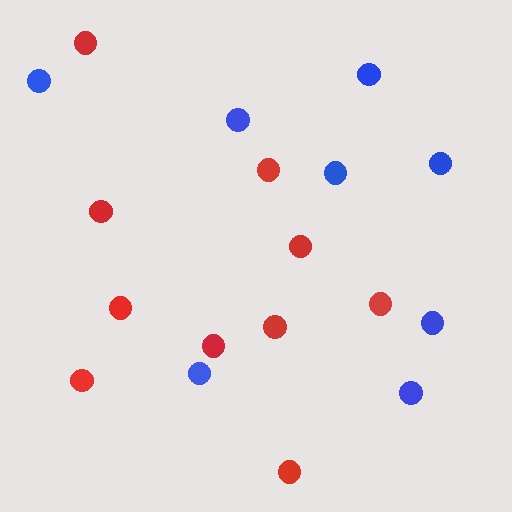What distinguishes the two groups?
There are 2 groups: one group of red circles (10) and one group of blue circles (8).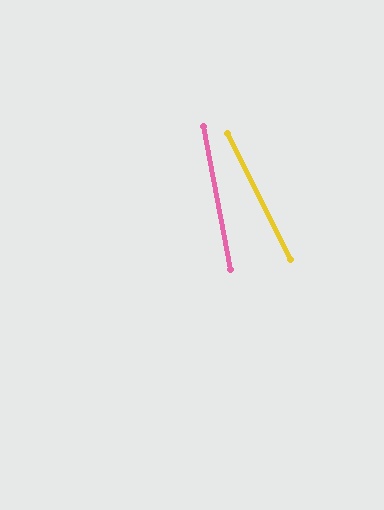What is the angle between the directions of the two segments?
Approximately 16 degrees.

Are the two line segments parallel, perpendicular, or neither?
Neither parallel nor perpendicular — they differ by about 16°.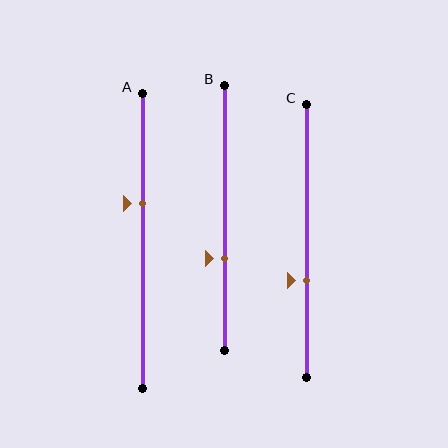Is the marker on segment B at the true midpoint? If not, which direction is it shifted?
No, the marker on segment B is shifted downward by about 15% of the segment length.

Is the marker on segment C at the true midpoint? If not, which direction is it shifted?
No, the marker on segment C is shifted downward by about 14% of the segment length.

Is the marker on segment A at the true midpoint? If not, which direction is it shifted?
No, the marker on segment A is shifted upward by about 13% of the segment length.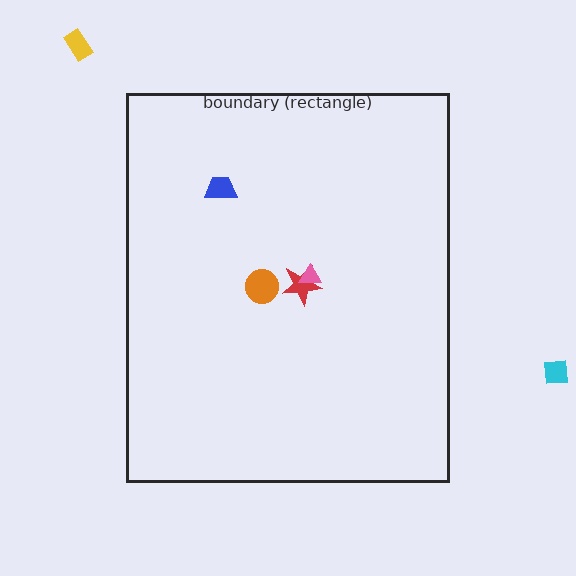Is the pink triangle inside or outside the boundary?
Inside.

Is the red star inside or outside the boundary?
Inside.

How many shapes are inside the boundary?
4 inside, 2 outside.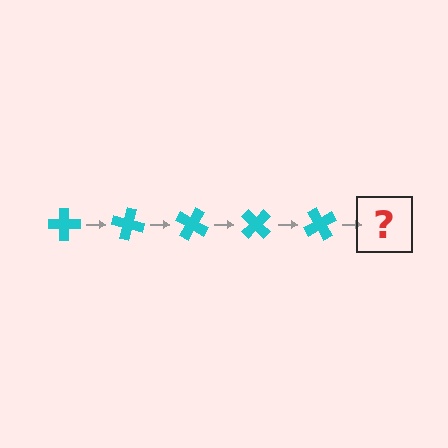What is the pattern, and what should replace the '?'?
The pattern is that the cross rotates 15 degrees each step. The '?' should be a cyan cross rotated 75 degrees.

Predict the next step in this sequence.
The next step is a cyan cross rotated 75 degrees.